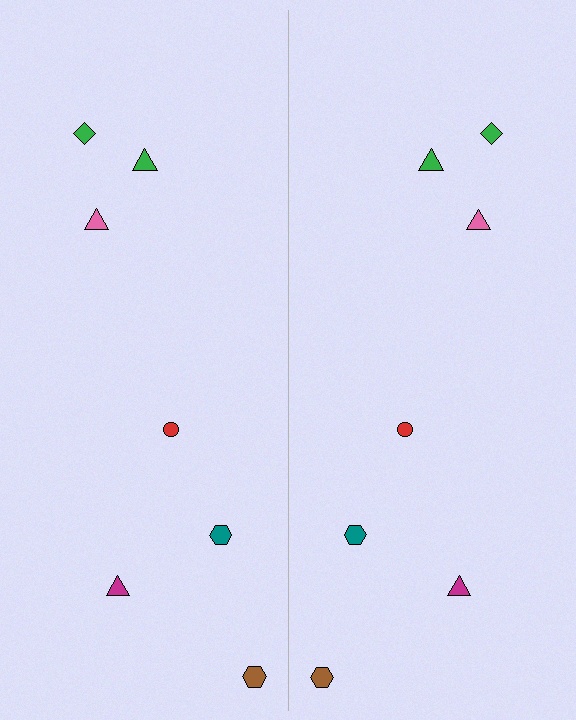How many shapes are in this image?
There are 14 shapes in this image.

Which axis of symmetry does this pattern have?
The pattern has a vertical axis of symmetry running through the center of the image.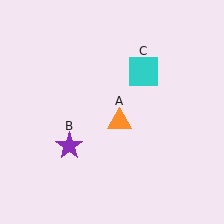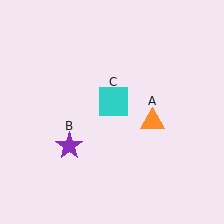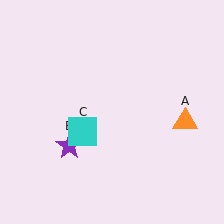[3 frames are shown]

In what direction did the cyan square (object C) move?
The cyan square (object C) moved down and to the left.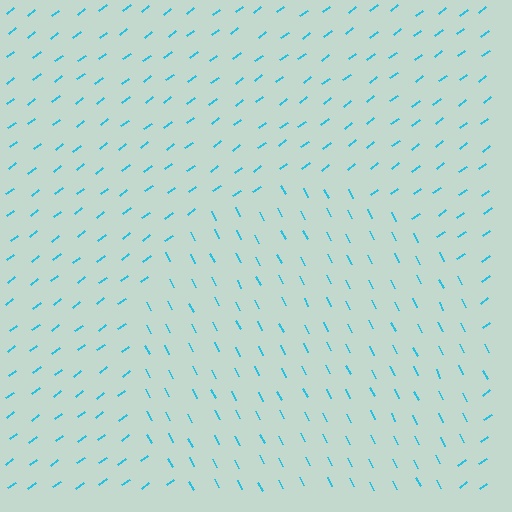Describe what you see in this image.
The image is filled with small cyan line segments. A circle region in the image has lines oriented differently from the surrounding lines, creating a visible texture boundary.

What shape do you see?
I see a circle.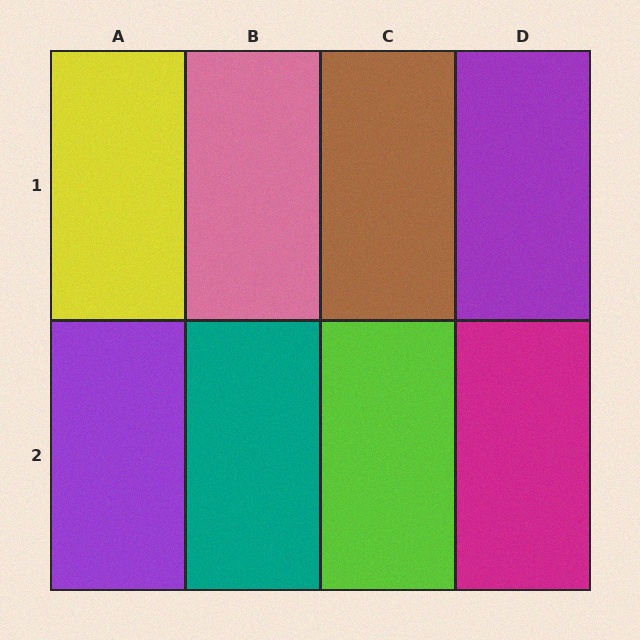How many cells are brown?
1 cell is brown.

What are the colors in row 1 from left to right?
Yellow, pink, brown, purple.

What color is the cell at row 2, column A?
Purple.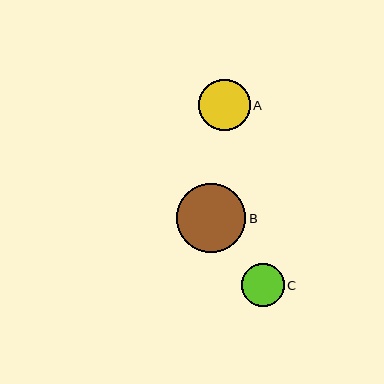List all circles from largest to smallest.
From largest to smallest: B, A, C.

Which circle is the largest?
Circle B is the largest with a size of approximately 69 pixels.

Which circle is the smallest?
Circle C is the smallest with a size of approximately 43 pixels.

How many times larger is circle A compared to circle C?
Circle A is approximately 1.2 times the size of circle C.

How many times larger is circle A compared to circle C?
Circle A is approximately 1.2 times the size of circle C.